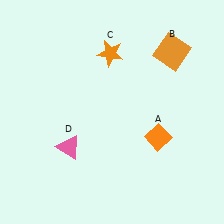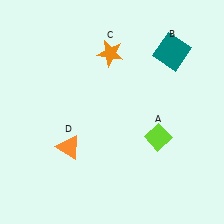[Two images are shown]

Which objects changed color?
A changed from orange to lime. B changed from orange to teal. D changed from pink to orange.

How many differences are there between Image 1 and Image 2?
There are 3 differences between the two images.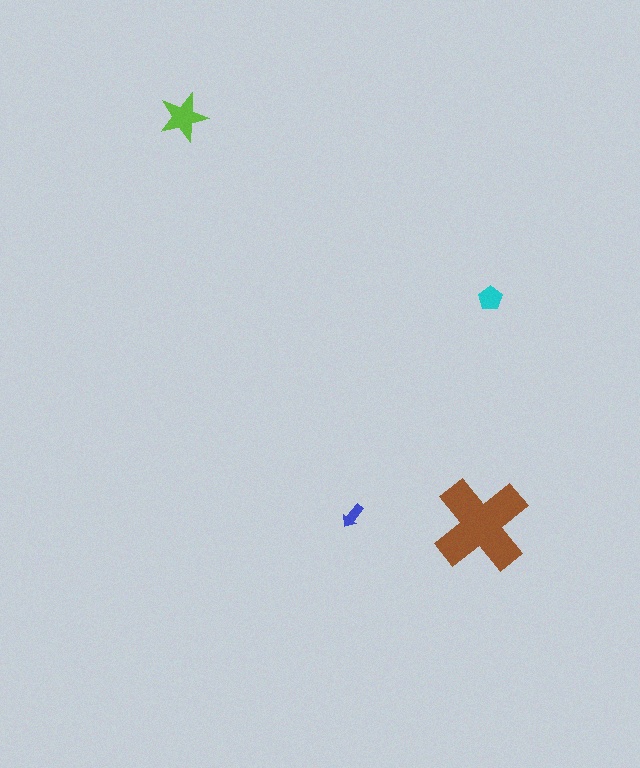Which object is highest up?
The lime star is topmost.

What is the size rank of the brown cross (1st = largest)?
1st.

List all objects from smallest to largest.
The blue arrow, the cyan pentagon, the lime star, the brown cross.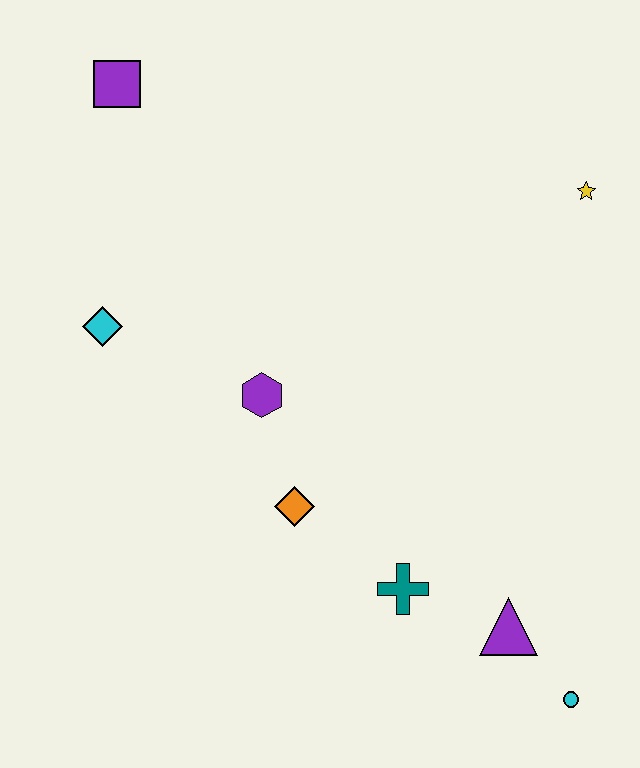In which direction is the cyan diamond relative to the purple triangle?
The cyan diamond is to the left of the purple triangle.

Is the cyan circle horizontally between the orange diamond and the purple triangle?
No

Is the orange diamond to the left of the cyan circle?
Yes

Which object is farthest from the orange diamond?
The purple square is farthest from the orange diamond.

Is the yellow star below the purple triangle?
No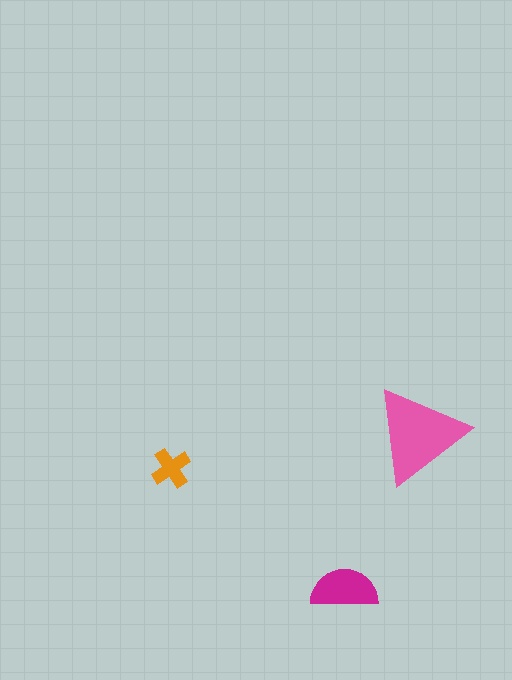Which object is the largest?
The pink triangle.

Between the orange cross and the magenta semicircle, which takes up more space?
The magenta semicircle.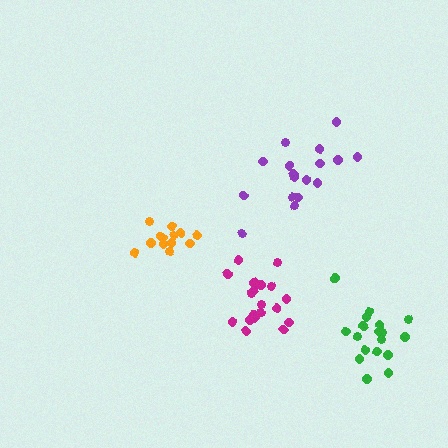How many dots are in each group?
Group 1: 13 dots, Group 2: 17 dots, Group 3: 18 dots, Group 4: 19 dots (67 total).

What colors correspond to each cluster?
The clusters are colored: orange, purple, green, magenta.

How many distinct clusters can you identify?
There are 4 distinct clusters.